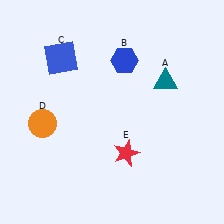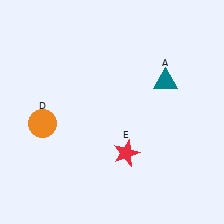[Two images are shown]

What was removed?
The blue square (C), the blue hexagon (B) were removed in Image 2.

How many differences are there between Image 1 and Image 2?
There are 2 differences between the two images.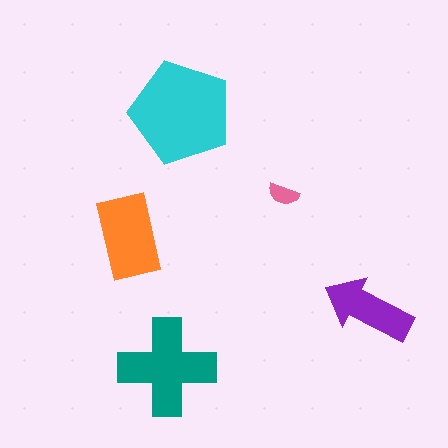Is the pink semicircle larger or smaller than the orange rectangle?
Smaller.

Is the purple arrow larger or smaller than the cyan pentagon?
Smaller.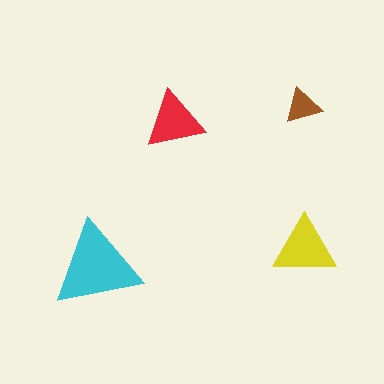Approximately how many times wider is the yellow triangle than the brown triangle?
About 1.5 times wider.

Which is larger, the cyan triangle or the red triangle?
The cyan one.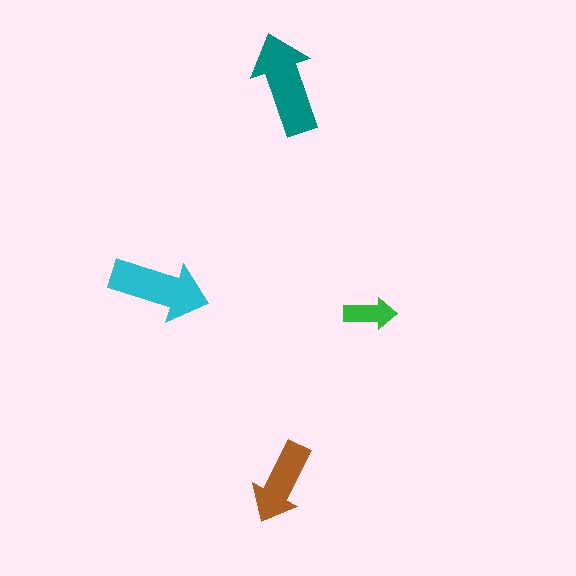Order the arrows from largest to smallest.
the teal one, the cyan one, the brown one, the green one.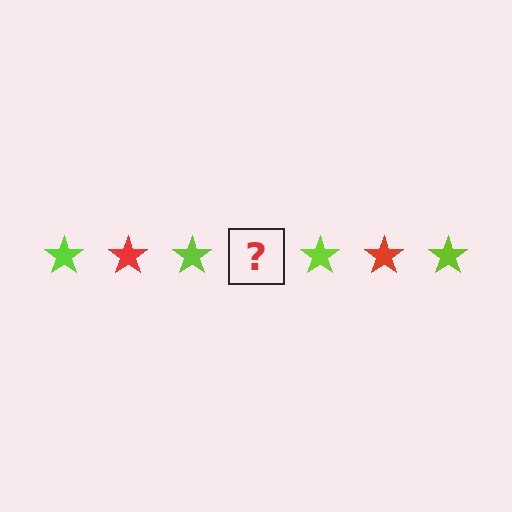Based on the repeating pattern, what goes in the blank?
The blank should be a red star.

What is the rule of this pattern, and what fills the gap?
The rule is that the pattern cycles through lime, red stars. The gap should be filled with a red star.